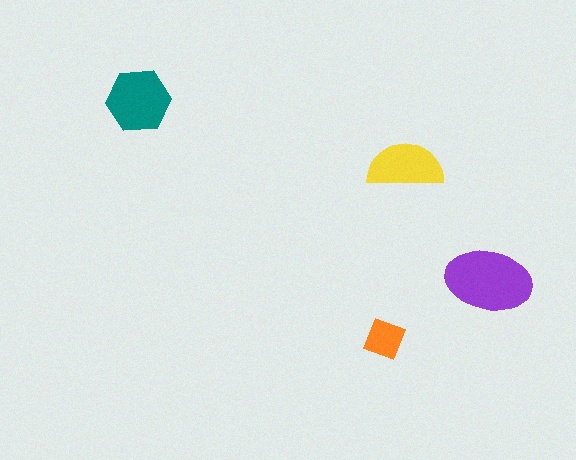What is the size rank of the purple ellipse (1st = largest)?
1st.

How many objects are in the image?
There are 4 objects in the image.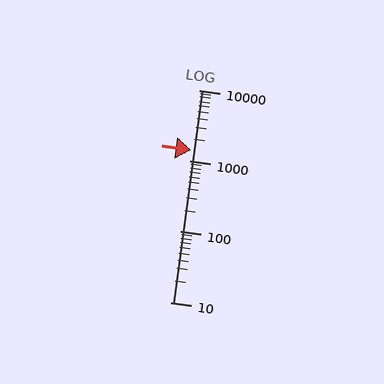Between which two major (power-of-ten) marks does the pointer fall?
The pointer is between 1000 and 10000.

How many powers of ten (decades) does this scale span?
The scale spans 3 decades, from 10 to 10000.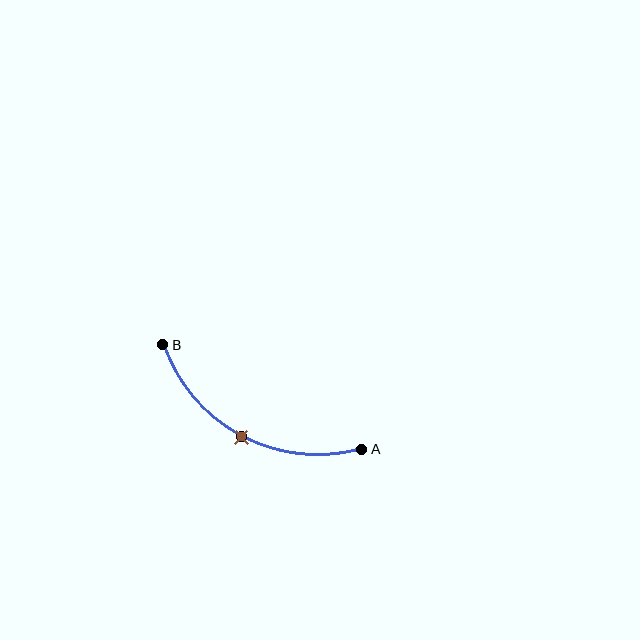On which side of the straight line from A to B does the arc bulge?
The arc bulges below the straight line connecting A and B.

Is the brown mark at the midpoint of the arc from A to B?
Yes. The brown mark lies on the arc at equal arc-length from both A and B — it is the arc midpoint.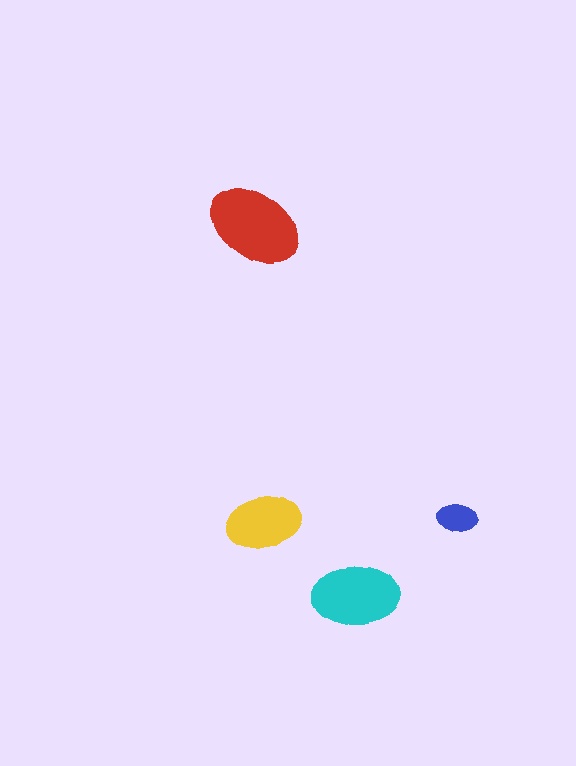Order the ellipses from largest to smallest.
the red one, the cyan one, the yellow one, the blue one.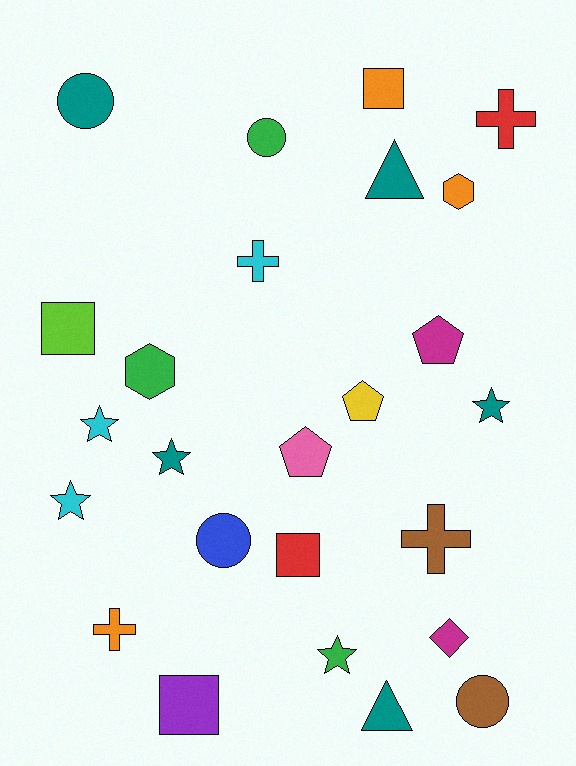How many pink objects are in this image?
There is 1 pink object.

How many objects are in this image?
There are 25 objects.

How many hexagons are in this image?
There are 2 hexagons.